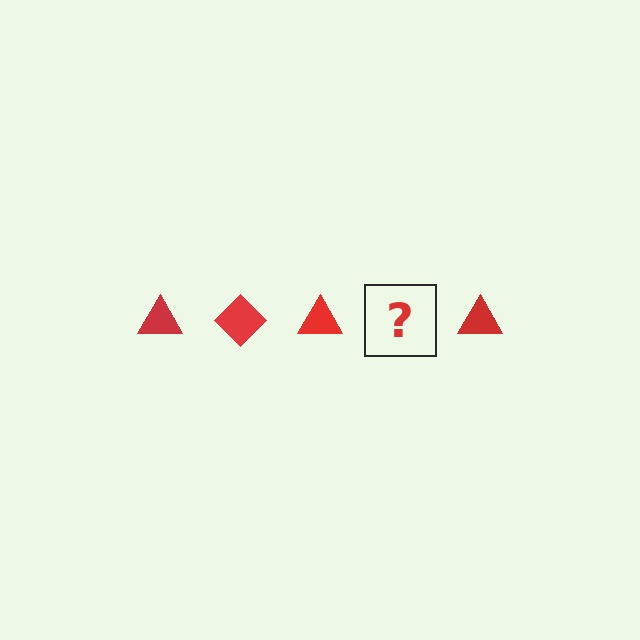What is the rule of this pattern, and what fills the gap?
The rule is that the pattern cycles through triangle, diamond shapes in red. The gap should be filled with a red diamond.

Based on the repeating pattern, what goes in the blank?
The blank should be a red diamond.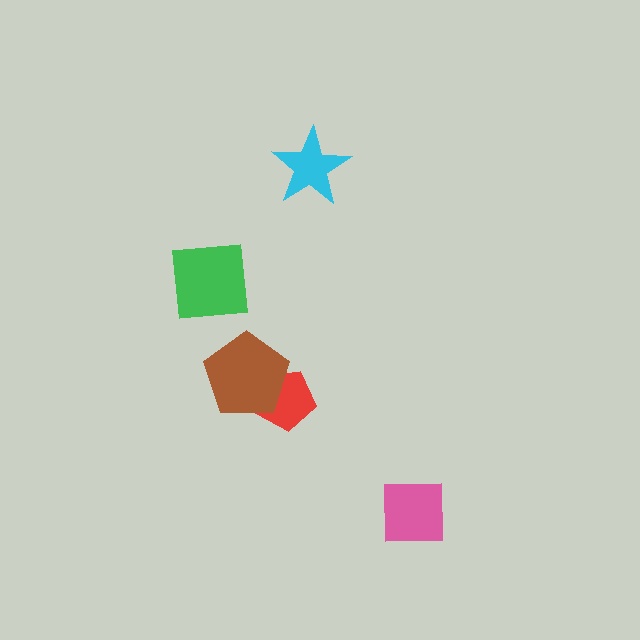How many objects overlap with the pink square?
0 objects overlap with the pink square.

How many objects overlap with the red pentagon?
1 object overlaps with the red pentagon.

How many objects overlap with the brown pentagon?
1 object overlaps with the brown pentagon.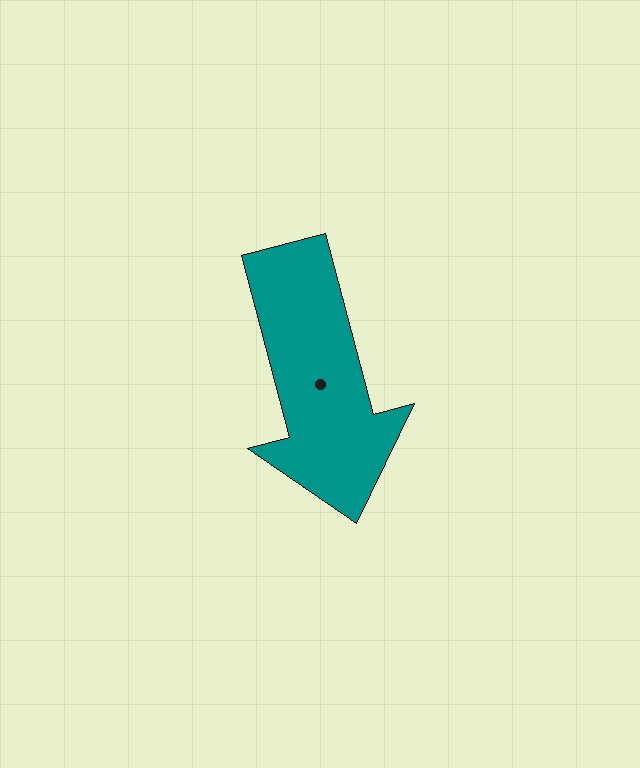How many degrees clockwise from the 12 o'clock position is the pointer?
Approximately 165 degrees.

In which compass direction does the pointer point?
South.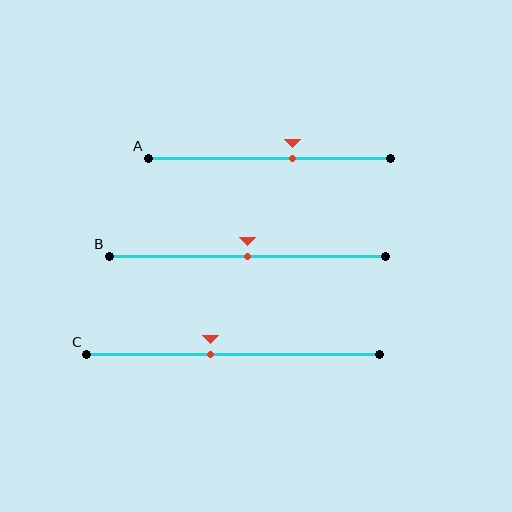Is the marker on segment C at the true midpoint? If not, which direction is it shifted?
No, the marker on segment C is shifted to the left by about 8% of the segment length.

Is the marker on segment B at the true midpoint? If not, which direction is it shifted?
Yes, the marker on segment B is at the true midpoint.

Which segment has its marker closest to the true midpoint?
Segment B has its marker closest to the true midpoint.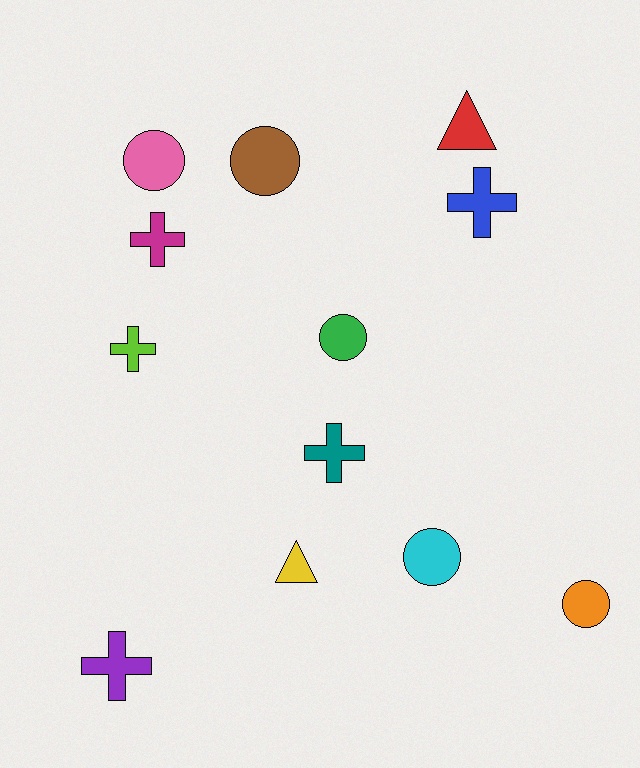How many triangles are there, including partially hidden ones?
There are 2 triangles.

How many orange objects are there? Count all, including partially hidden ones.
There is 1 orange object.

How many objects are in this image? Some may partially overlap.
There are 12 objects.